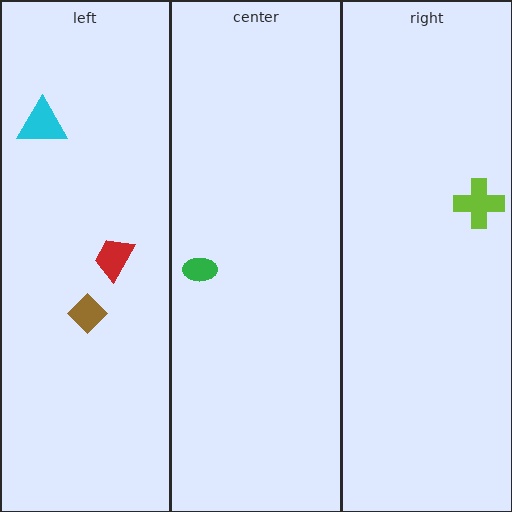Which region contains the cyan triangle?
The left region.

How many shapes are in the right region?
1.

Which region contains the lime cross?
The right region.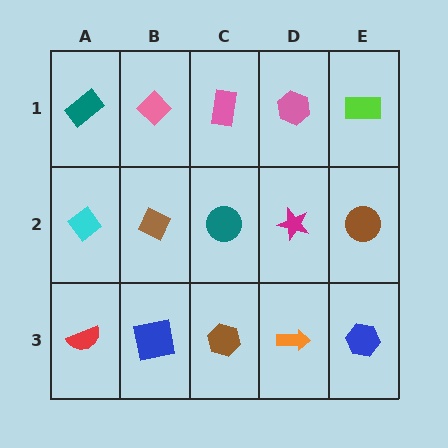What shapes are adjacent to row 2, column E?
A lime rectangle (row 1, column E), a blue hexagon (row 3, column E), a magenta star (row 2, column D).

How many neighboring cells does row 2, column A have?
3.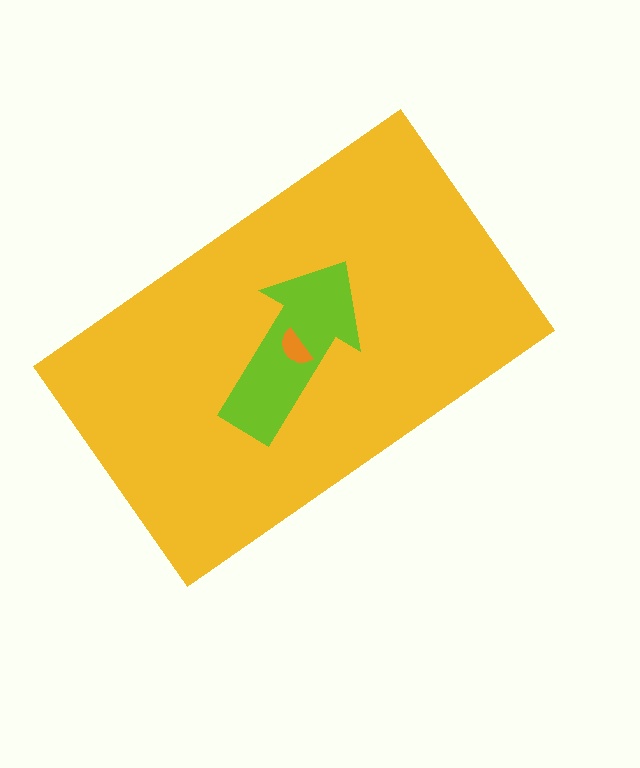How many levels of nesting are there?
3.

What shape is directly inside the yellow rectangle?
The lime arrow.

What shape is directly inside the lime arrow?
The orange semicircle.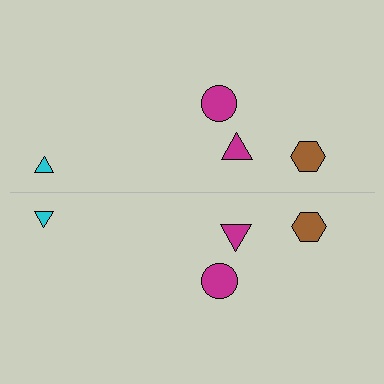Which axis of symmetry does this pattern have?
The pattern has a horizontal axis of symmetry running through the center of the image.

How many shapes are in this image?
There are 8 shapes in this image.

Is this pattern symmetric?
Yes, this pattern has bilateral (reflection) symmetry.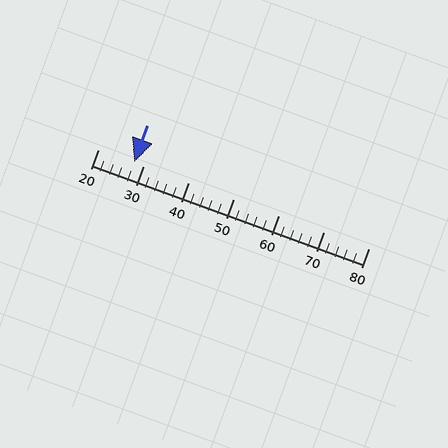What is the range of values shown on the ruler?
The ruler shows values from 20 to 80.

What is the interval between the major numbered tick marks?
The major tick marks are spaced 10 units apart.